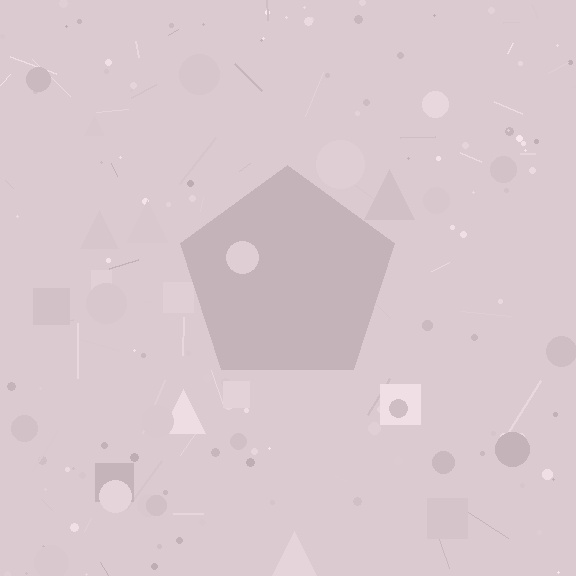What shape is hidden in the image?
A pentagon is hidden in the image.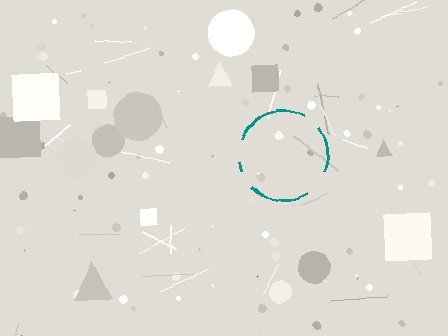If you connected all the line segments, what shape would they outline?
They would outline a circle.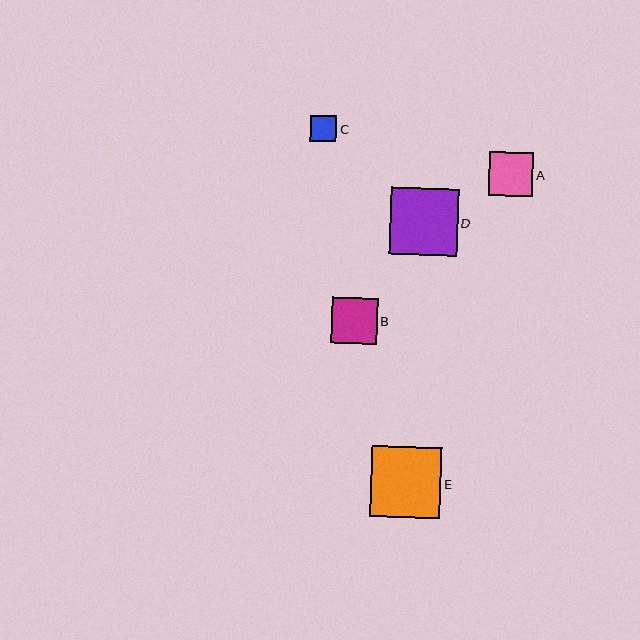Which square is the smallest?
Square C is the smallest with a size of approximately 26 pixels.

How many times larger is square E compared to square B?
Square E is approximately 1.5 times the size of square B.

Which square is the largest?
Square E is the largest with a size of approximately 70 pixels.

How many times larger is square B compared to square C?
Square B is approximately 1.8 times the size of square C.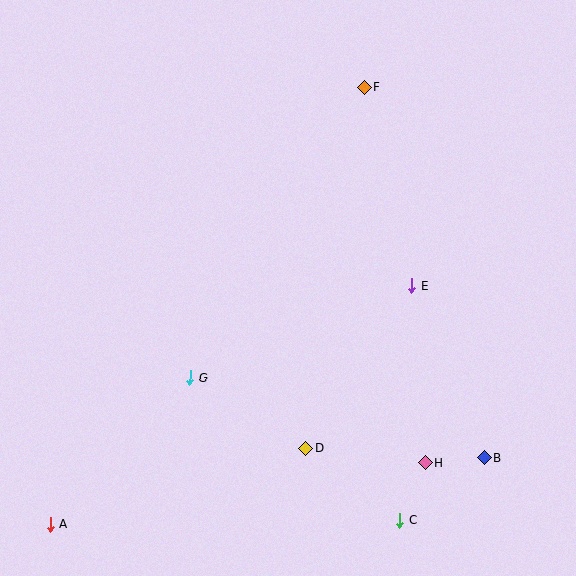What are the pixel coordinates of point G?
Point G is at (190, 377).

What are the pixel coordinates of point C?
Point C is at (400, 520).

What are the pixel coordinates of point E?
Point E is at (412, 286).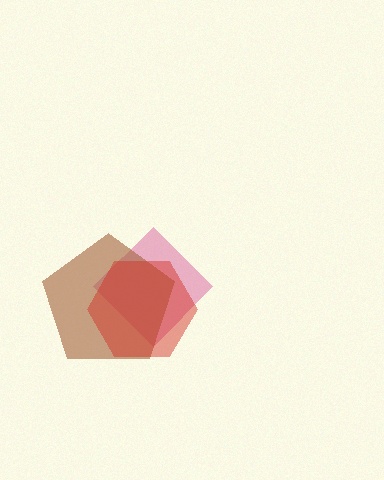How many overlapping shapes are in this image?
There are 3 overlapping shapes in the image.